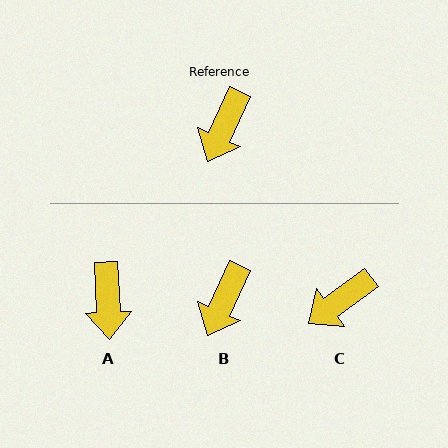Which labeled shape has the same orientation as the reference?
B.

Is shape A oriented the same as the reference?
No, it is off by about 28 degrees.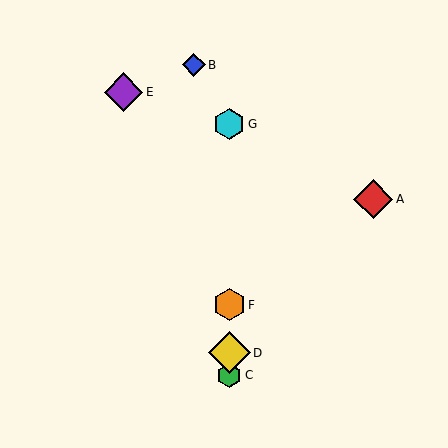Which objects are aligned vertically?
Objects C, D, F, G are aligned vertically.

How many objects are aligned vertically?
4 objects (C, D, F, G) are aligned vertically.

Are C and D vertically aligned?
Yes, both are at x≈229.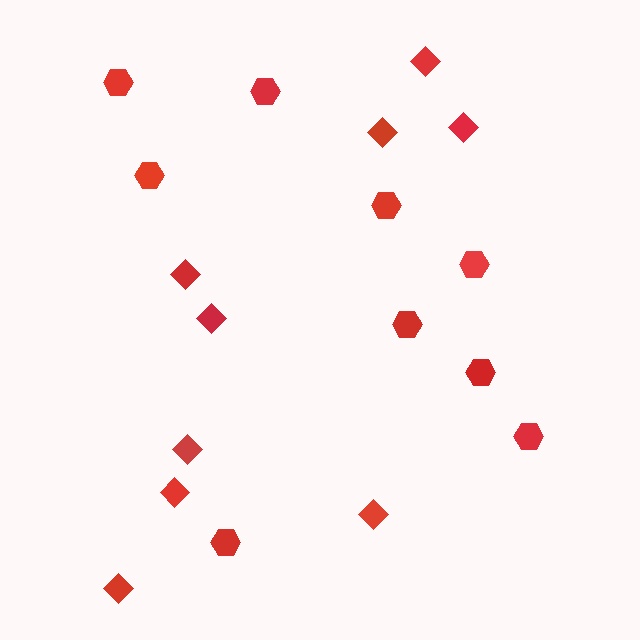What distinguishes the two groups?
There are 2 groups: one group of hexagons (9) and one group of diamonds (9).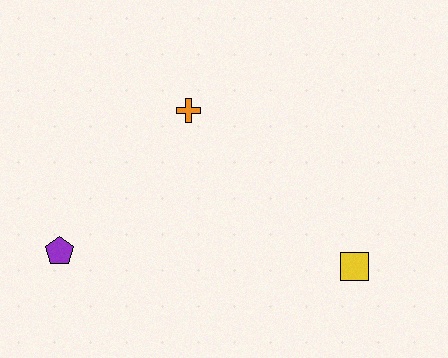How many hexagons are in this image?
There are no hexagons.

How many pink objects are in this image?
There are no pink objects.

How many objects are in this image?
There are 3 objects.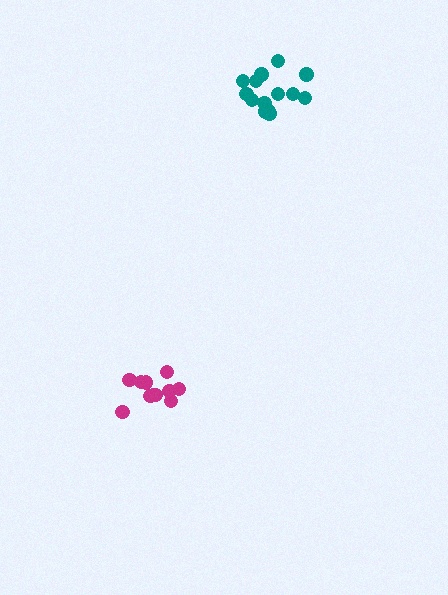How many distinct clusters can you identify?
There are 2 distinct clusters.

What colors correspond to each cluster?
The clusters are colored: teal, magenta.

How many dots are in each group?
Group 1: 15 dots, Group 2: 12 dots (27 total).